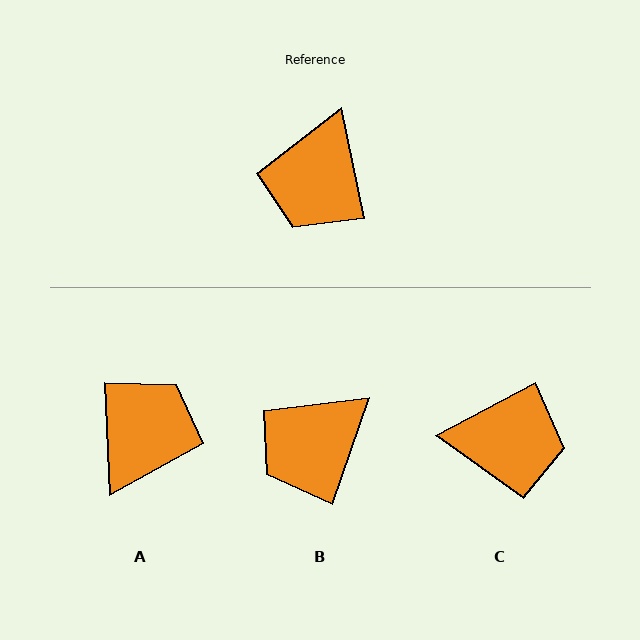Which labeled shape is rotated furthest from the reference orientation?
A, about 171 degrees away.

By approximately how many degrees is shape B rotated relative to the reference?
Approximately 31 degrees clockwise.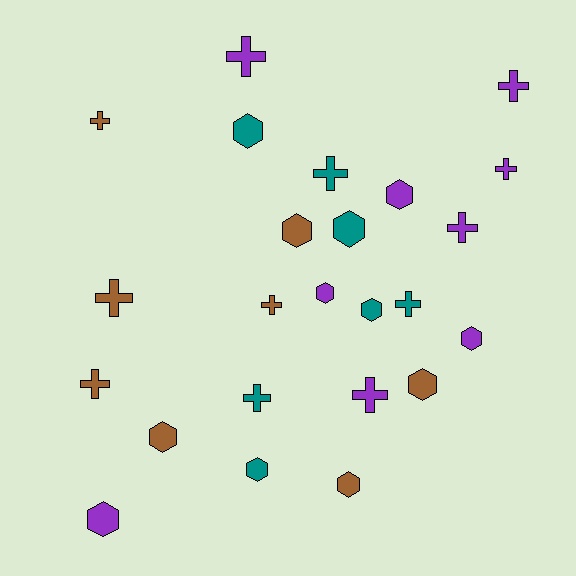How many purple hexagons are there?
There are 4 purple hexagons.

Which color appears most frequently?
Purple, with 9 objects.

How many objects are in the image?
There are 24 objects.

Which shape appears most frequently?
Hexagon, with 12 objects.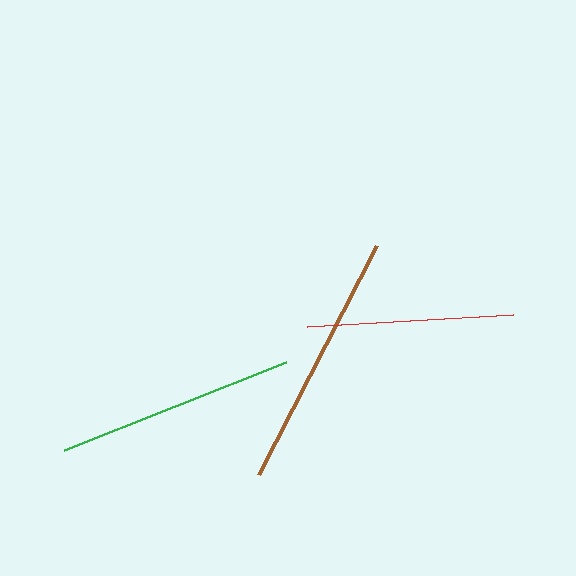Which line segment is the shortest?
The red line is the shortest at approximately 207 pixels.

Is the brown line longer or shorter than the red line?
The brown line is longer than the red line.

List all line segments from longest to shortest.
From longest to shortest: brown, green, red.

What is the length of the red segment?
The red segment is approximately 207 pixels long.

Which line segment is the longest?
The brown line is the longest at approximately 258 pixels.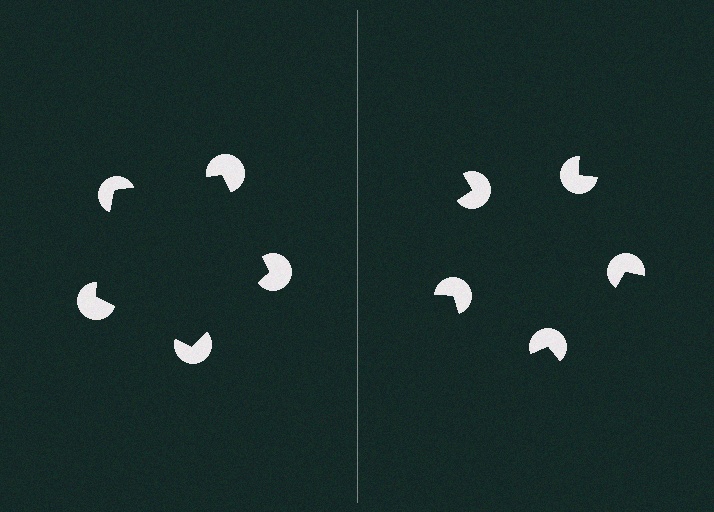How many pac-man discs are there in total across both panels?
10 — 5 on each side.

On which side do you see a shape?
An illusory pentagon appears on the left side. On the right side the wedge cuts are rotated, so no coherent shape forms.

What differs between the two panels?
The pac-man discs are positioned identically on both sides; only the wedge orientations differ. On the left they align to a pentagon; on the right they are misaligned.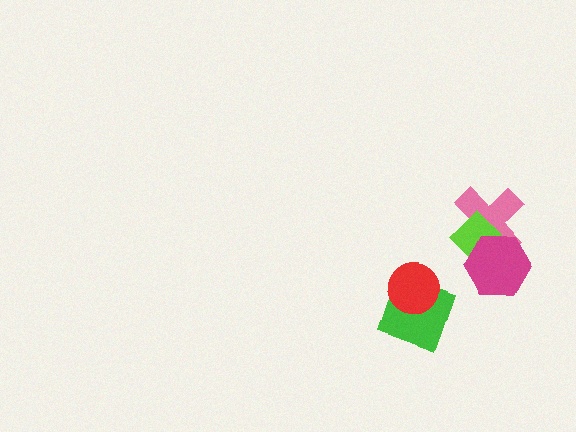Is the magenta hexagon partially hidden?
No, no other shape covers it.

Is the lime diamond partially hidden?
Yes, it is partially covered by another shape.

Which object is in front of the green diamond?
The red circle is in front of the green diamond.